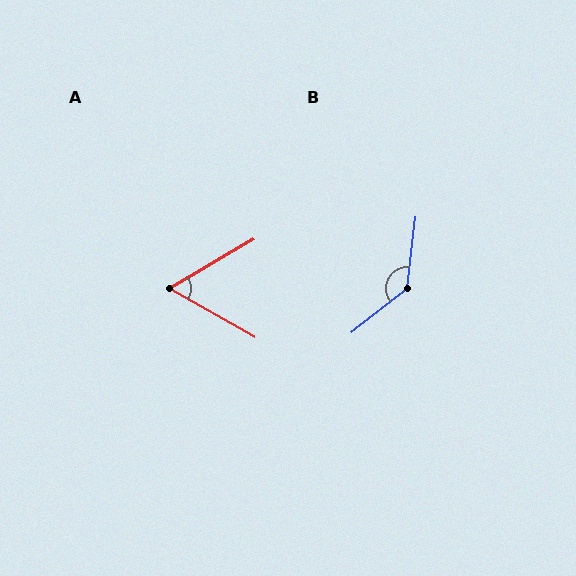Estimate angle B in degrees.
Approximately 135 degrees.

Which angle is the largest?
B, at approximately 135 degrees.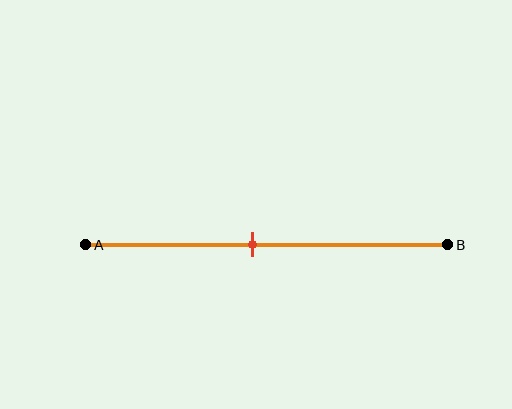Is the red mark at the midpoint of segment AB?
No, the mark is at about 45% from A, not at the 50% midpoint.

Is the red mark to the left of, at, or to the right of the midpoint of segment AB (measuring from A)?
The red mark is to the left of the midpoint of segment AB.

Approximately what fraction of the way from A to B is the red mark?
The red mark is approximately 45% of the way from A to B.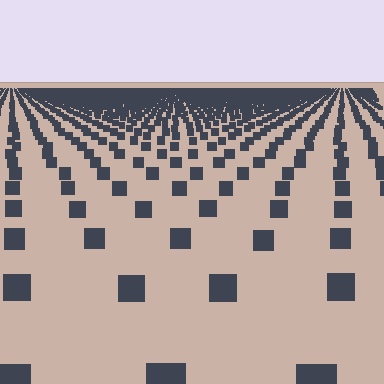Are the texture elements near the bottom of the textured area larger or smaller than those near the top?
Larger. Near the bottom, elements are closer to the viewer and appear at a bigger on-screen size.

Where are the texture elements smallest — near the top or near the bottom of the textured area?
Near the top.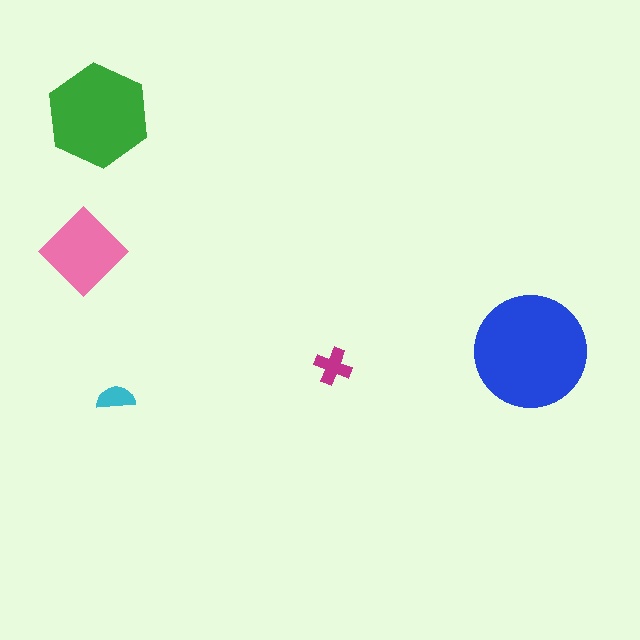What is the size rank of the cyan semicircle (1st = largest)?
5th.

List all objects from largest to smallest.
The blue circle, the green hexagon, the pink diamond, the magenta cross, the cyan semicircle.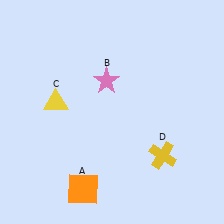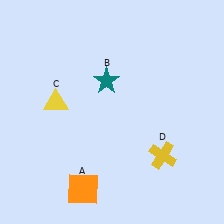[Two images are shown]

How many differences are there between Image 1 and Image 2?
There is 1 difference between the two images.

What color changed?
The star (B) changed from pink in Image 1 to teal in Image 2.